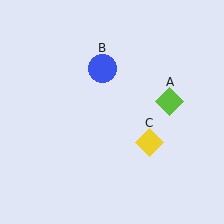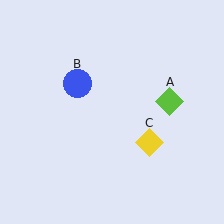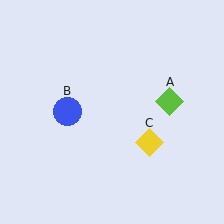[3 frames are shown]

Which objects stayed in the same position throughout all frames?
Lime diamond (object A) and yellow diamond (object C) remained stationary.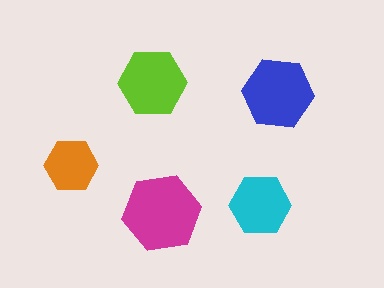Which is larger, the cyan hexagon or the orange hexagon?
The cyan one.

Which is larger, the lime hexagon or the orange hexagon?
The lime one.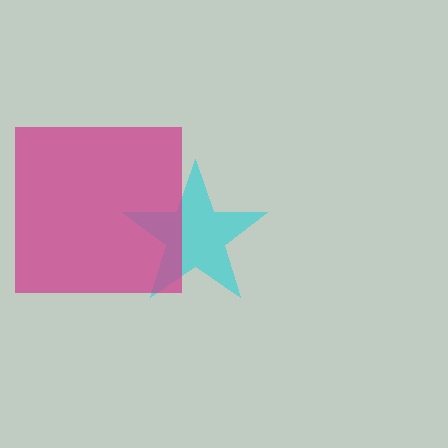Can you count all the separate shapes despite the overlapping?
Yes, there are 2 separate shapes.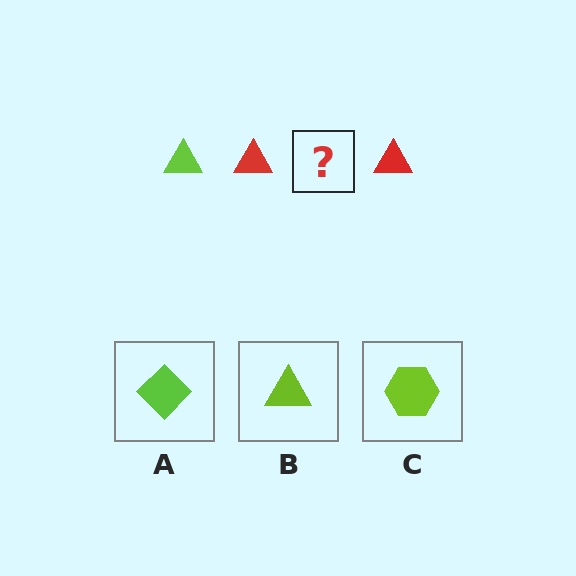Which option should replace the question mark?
Option B.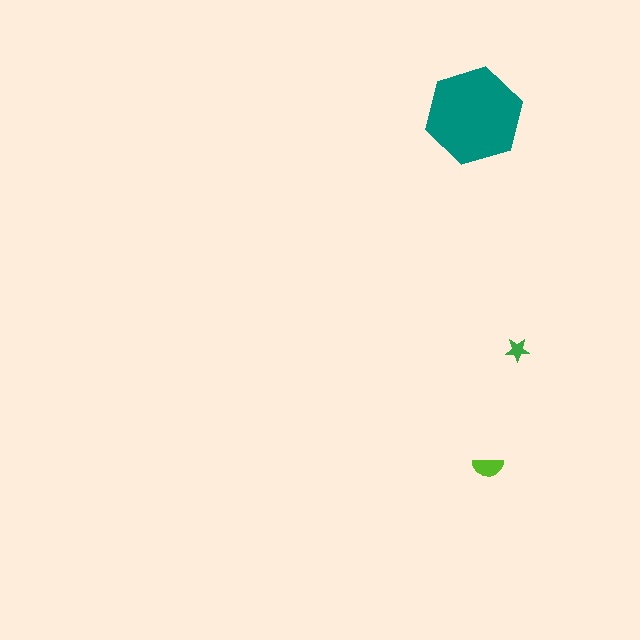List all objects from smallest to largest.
The green star, the lime semicircle, the teal hexagon.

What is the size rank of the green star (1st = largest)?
3rd.